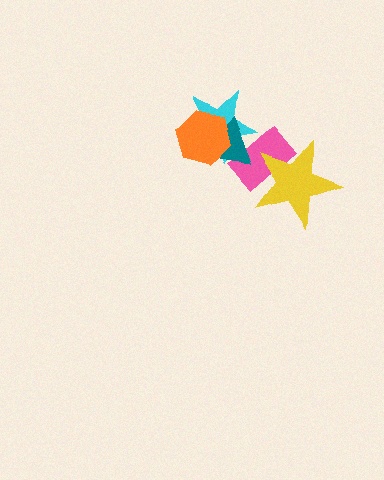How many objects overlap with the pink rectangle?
3 objects overlap with the pink rectangle.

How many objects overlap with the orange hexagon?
2 objects overlap with the orange hexagon.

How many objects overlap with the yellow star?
1 object overlaps with the yellow star.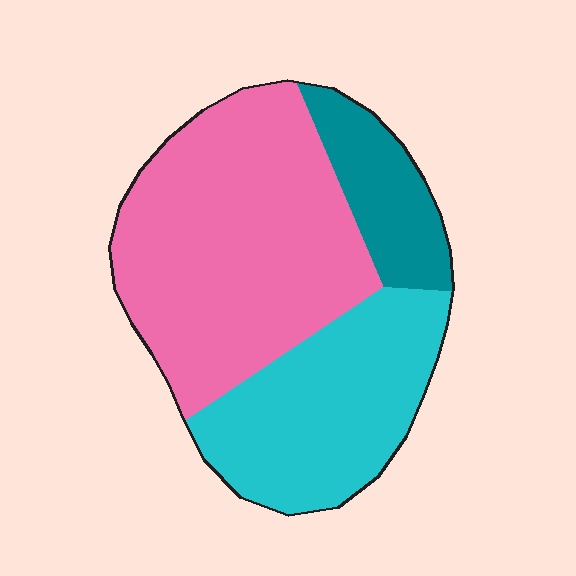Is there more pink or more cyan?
Pink.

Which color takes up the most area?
Pink, at roughly 55%.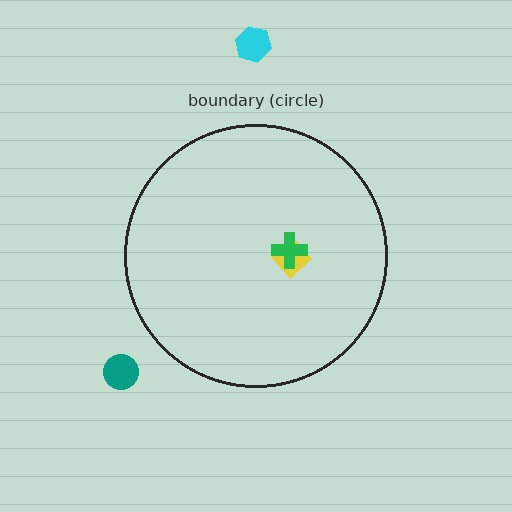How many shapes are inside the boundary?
2 inside, 2 outside.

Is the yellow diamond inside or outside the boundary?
Inside.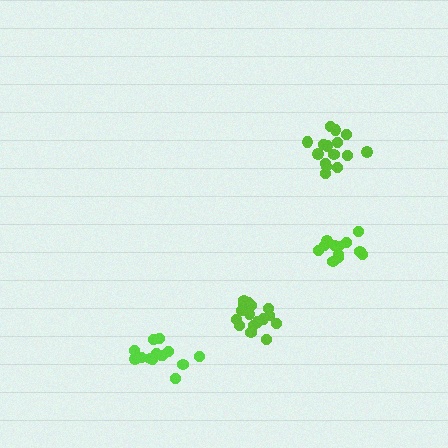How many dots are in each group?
Group 1: 17 dots, Group 2: 12 dots, Group 3: 15 dots, Group 4: 14 dots (58 total).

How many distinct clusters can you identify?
There are 4 distinct clusters.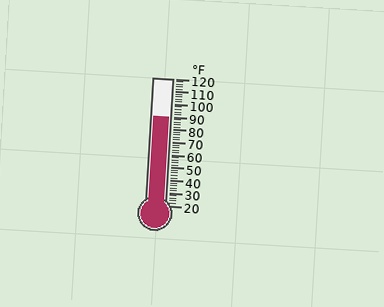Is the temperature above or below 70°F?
The temperature is above 70°F.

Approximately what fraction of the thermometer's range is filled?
The thermometer is filled to approximately 70% of its range.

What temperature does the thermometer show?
The thermometer shows approximately 90°F.